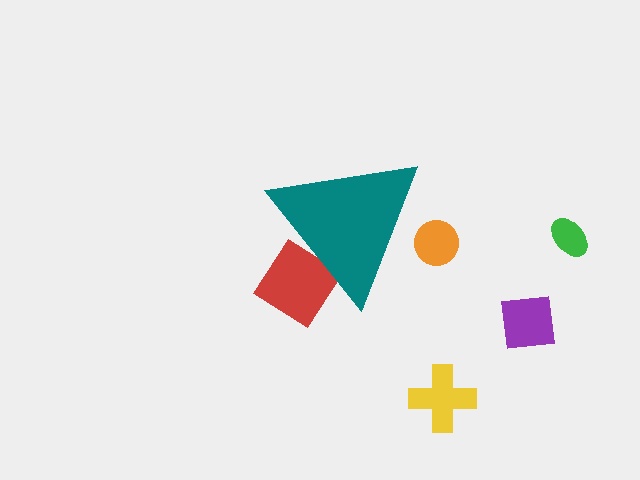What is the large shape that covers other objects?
A teal triangle.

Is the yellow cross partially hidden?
No, the yellow cross is fully visible.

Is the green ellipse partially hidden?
No, the green ellipse is fully visible.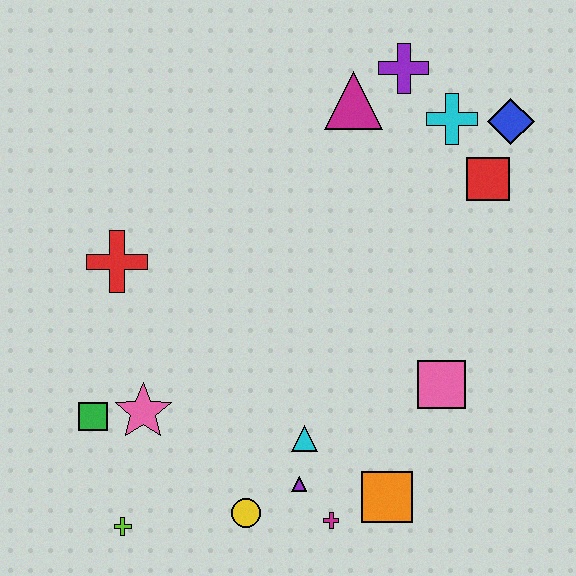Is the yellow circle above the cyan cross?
No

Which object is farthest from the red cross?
The blue diamond is farthest from the red cross.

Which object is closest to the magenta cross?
The purple triangle is closest to the magenta cross.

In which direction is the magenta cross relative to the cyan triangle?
The magenta cross is below the cyan triangle.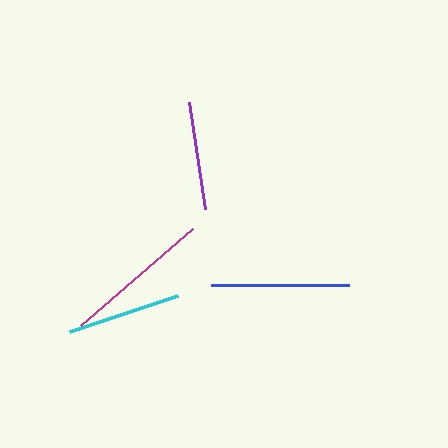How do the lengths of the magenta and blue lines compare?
The magenta and blue lines are approximately the same length.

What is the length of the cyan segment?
The cyan segment is approximately 114 pixels long.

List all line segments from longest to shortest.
From longest to shortest: magenta, blue, cyan, purple.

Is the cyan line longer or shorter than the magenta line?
The magenta line is longer than the cyan line.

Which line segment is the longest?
The magenta line is the longest at approximately 148 pixels.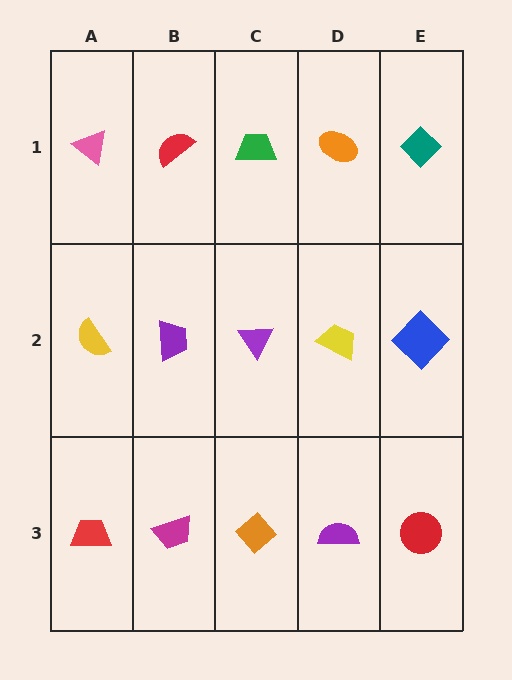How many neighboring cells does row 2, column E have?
3.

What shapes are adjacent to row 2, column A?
A pink triangle (row 1, column A), a red trapezoid (row 3, column A), a purple trapezoid (row 2, column B).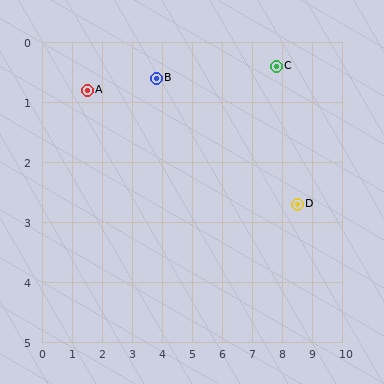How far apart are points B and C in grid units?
Points B and C are about 4.0 grid units apart.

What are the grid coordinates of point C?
Point C is at approximately (7.8, 0.4).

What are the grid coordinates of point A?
Point A is at approximately (1.5, 0.8).